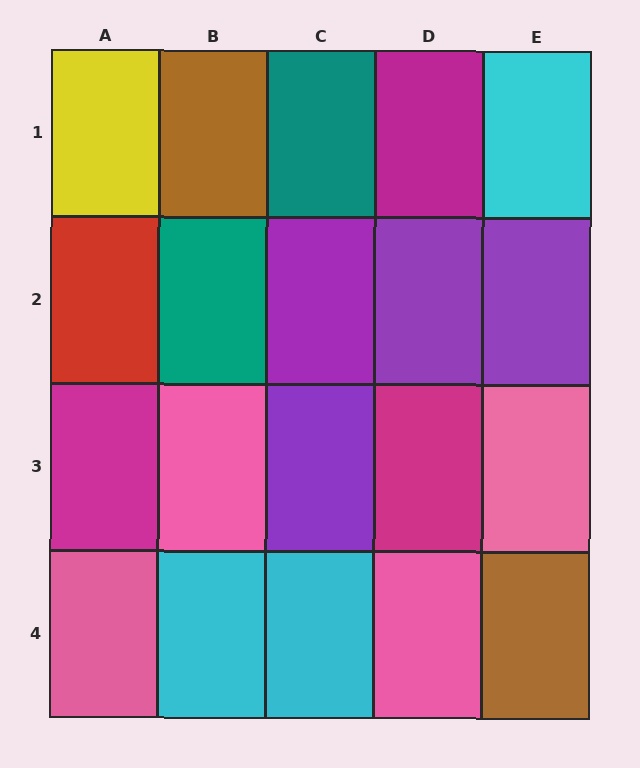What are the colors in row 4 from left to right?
Pink, cyan, cyan, pink, brown.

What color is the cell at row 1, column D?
Magenta.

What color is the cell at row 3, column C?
Purple.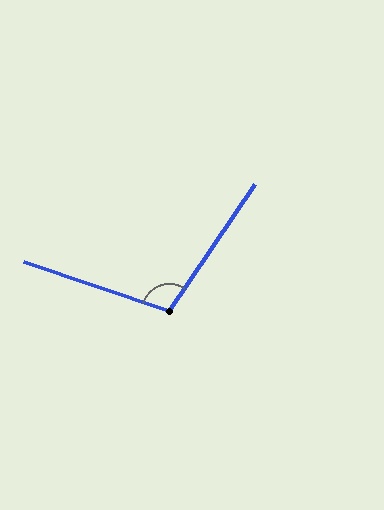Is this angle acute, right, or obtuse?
It is obtuse.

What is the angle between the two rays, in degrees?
Approximately 105 degrees.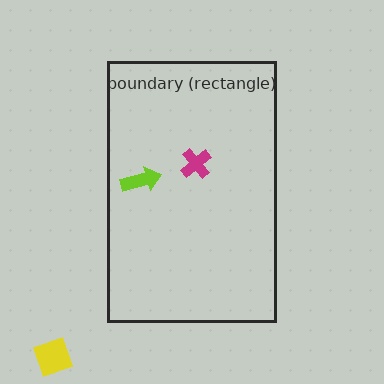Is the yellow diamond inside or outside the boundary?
Outside.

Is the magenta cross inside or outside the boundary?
Inside.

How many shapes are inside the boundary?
2 inside, 1 outside.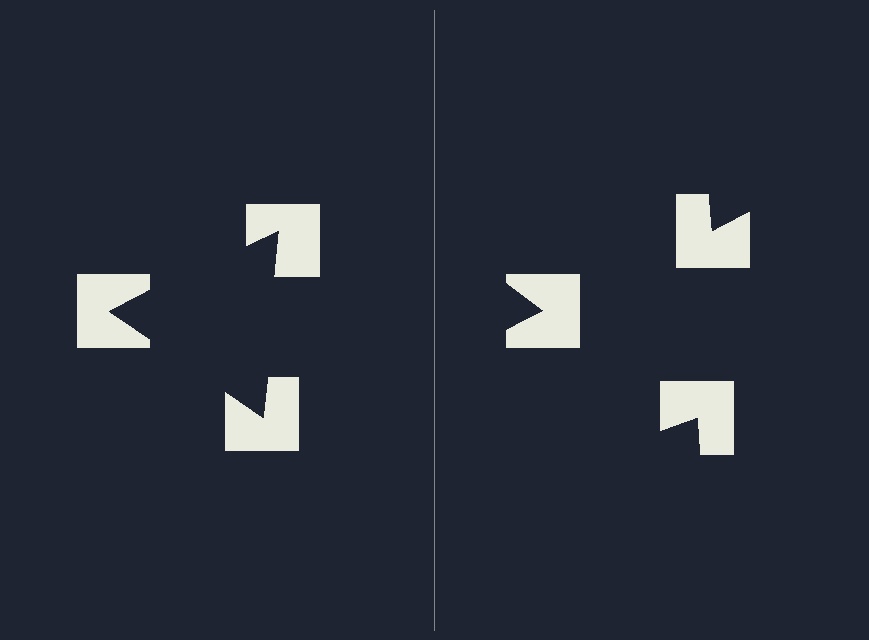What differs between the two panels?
The notched squares are positioned identically on both sides; only the wedge orientations differ. On the left they align to a triangle; on the right they are misaligned.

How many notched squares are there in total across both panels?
6 — 3 on each side.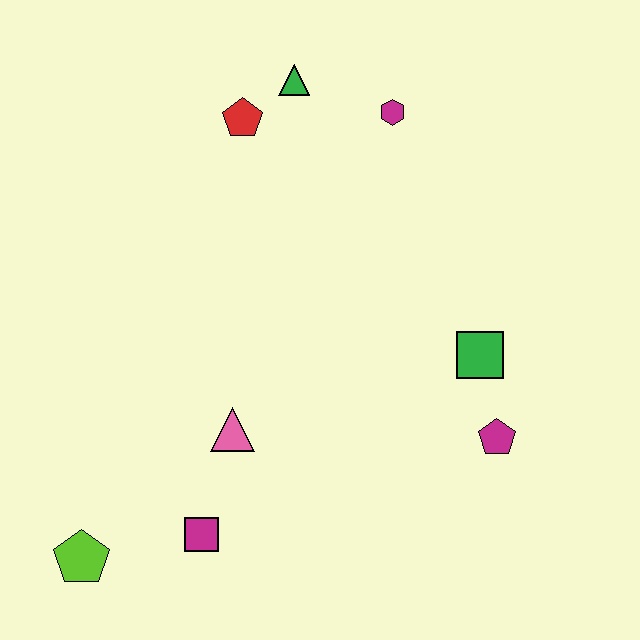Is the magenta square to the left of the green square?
Yes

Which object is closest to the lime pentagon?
The magenta square is closest to the lime pentagon.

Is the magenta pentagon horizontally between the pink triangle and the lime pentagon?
No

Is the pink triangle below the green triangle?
Yes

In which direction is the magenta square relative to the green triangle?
The magenta square is below the green triangle.